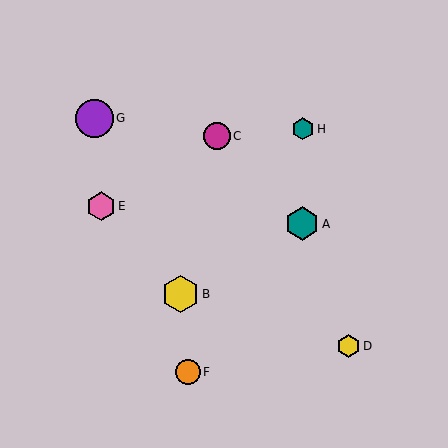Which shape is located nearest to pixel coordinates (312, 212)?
The teal hexagon (labeled A) at (302, 224) is nearest to that location.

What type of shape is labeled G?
Shape G is a purple circle.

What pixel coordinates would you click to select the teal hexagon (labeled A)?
Click at (302, 224) to select the teal hexagon A.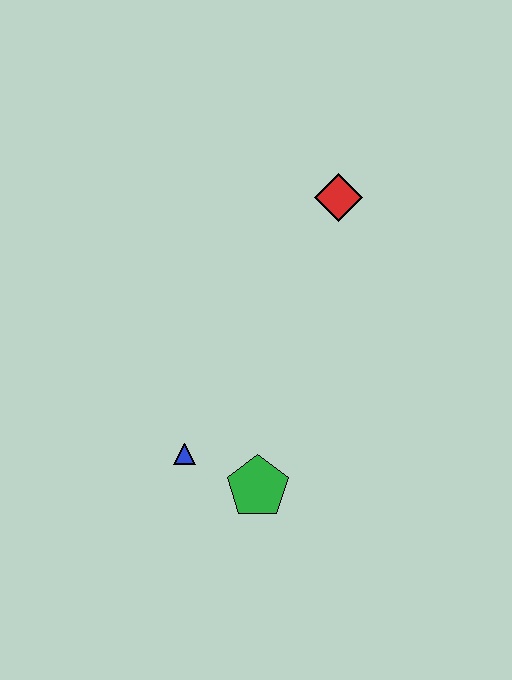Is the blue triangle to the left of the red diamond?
Yes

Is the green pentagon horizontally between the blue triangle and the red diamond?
Yes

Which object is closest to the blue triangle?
The green pentagon is closest to the blue triangle.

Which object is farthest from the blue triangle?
The red diamond is farthest from the blue triangle.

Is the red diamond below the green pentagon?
No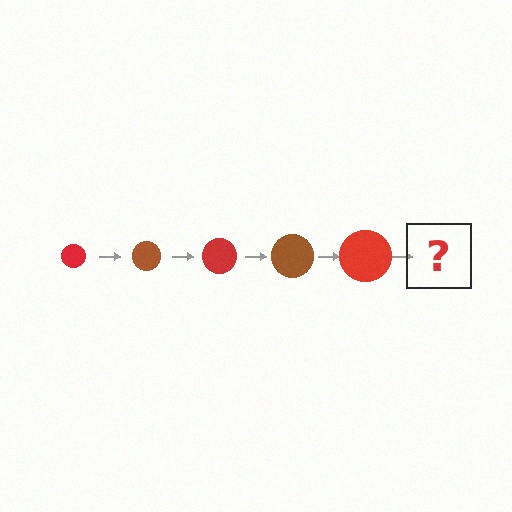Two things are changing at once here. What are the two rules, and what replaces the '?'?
The two rules are that the circle grows larger each step and the color cycles through red and brown. The '?' should be a brown circle, larger than the previous one.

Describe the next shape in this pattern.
It should be a brown circle, larger than the previous one.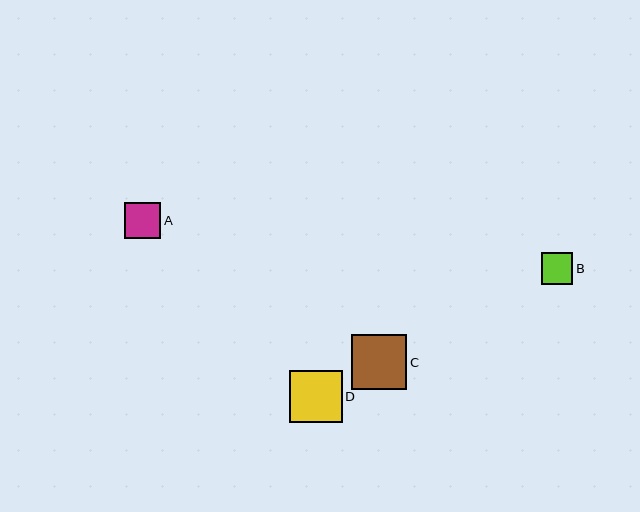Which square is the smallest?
Square B is the smallest with a size of approximately 31 pixels.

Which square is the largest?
Square C is the largest with a size of approximately 55 pixels.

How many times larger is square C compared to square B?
Square C is approximately 1.8 times the size of square B.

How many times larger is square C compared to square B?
Square C is approximately 1.8 times the size of square B.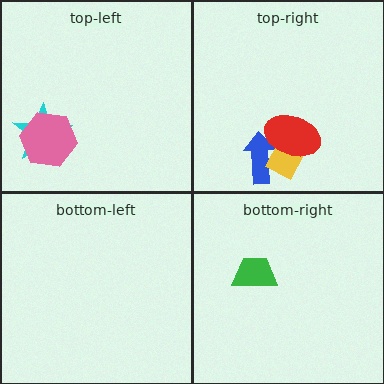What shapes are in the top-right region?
The blue arrow, the yellow rectangle, the red ellipse.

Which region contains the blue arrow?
The top-right region.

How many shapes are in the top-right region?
3.